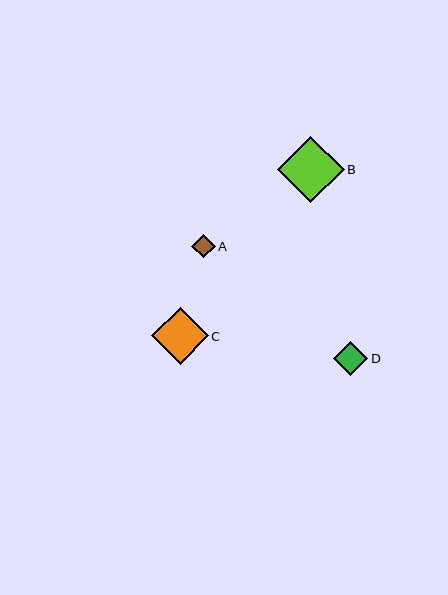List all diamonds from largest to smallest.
From largest to smallest: B, C, D, A.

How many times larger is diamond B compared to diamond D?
Diamond B is approximately 1.9 times the size of diamond D.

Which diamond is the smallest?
Diamond A is the smallest with a size of approximately 23 pixels.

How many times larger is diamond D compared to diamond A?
Diamond D is approximately 1.5 times the size of diamond A.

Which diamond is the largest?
Diamond B is the largest with a size of approximately 67 pixels.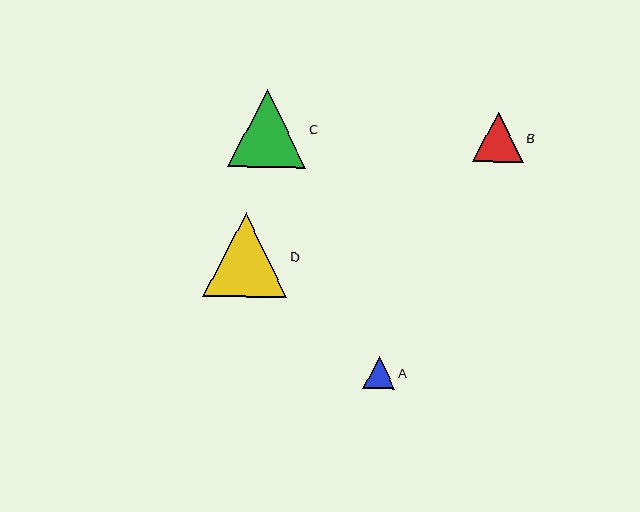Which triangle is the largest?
Triangle D is the largest with a size of approximately 84 pixels.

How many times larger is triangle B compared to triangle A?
Triangle B is approximately 1.6 times the size of triangle A.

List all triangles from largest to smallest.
From largest to smallest: D, C, B, A.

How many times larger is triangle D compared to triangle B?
Triangle D is approximately 1.7 times the size of triangle B.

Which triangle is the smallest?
Triangle A is the smallest with a size of approximately 32 pixels.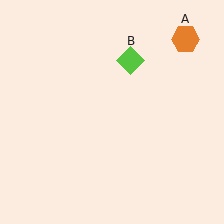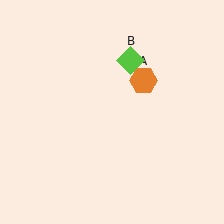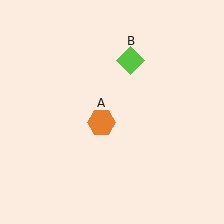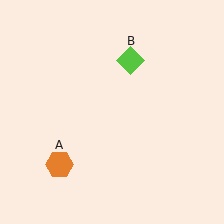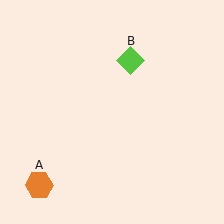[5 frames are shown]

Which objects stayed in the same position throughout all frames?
Lime diamond (object B) remained stationary.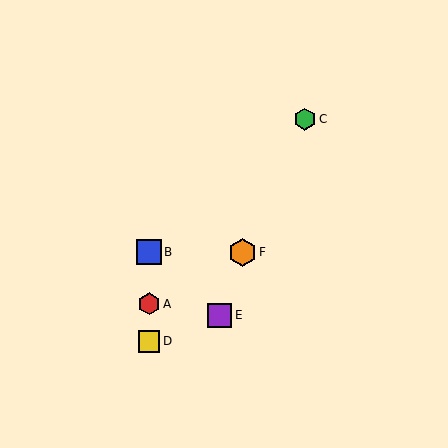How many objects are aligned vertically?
3 objects (A, B, D) are aligned vertically.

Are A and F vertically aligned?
No, A is at x≈149 and F is at x≈242.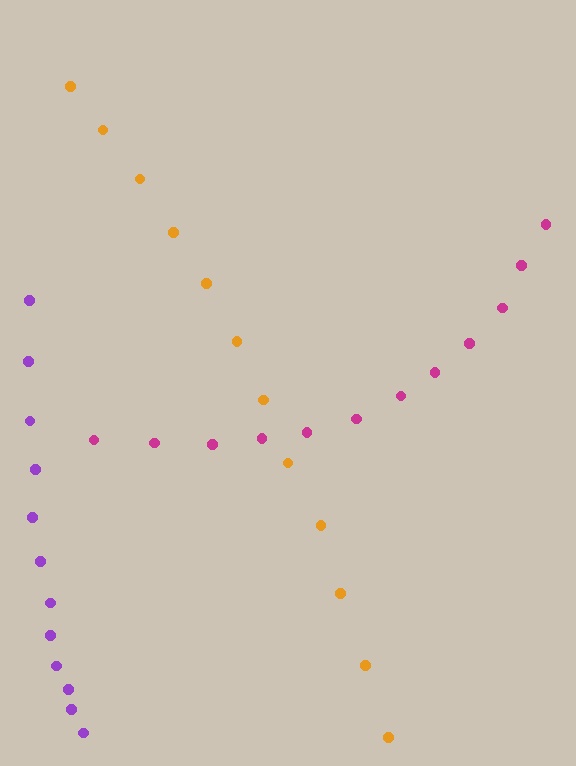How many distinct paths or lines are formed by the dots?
There are 3 distinct paths.